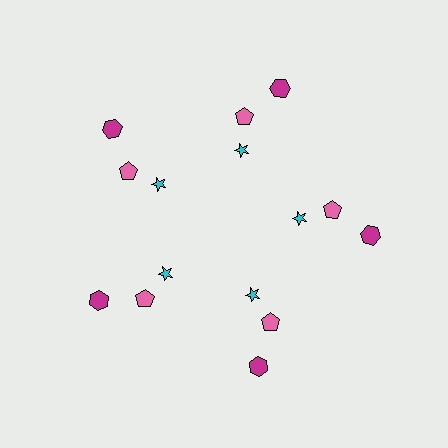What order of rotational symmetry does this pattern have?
This pattern has 5-fold rotational symmetry.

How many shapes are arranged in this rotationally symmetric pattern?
There are 15 shapes, arranged in 5 groups of 3.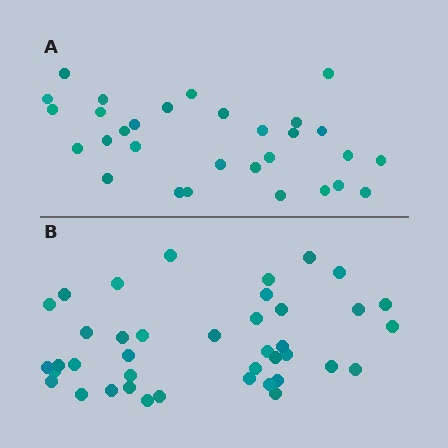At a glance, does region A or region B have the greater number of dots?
Region B (the bottom region) has more dots.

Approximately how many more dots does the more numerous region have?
Region B has roughly 10 or so more dots than region A.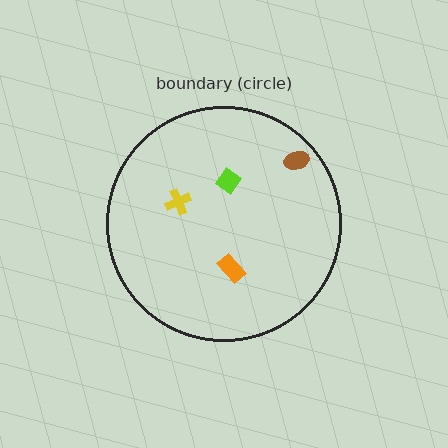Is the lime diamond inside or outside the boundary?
Inside.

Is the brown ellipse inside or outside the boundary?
Inside.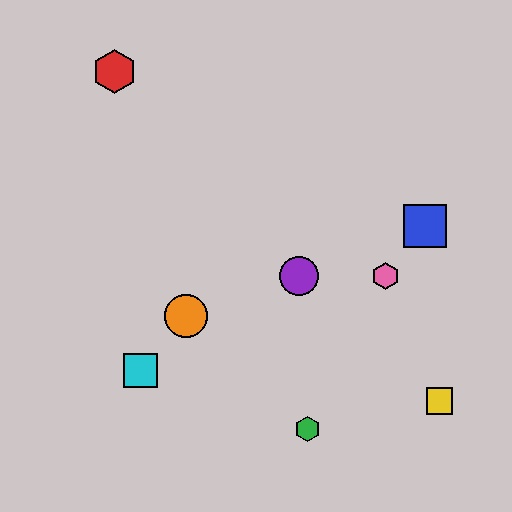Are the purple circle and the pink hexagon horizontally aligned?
Yes, both are at y≈276.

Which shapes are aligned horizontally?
The purple circle, the pink hexagon are aligned horizontally.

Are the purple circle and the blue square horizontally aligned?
No, the purple circle is at y≈276 and the blue square is at y≈226.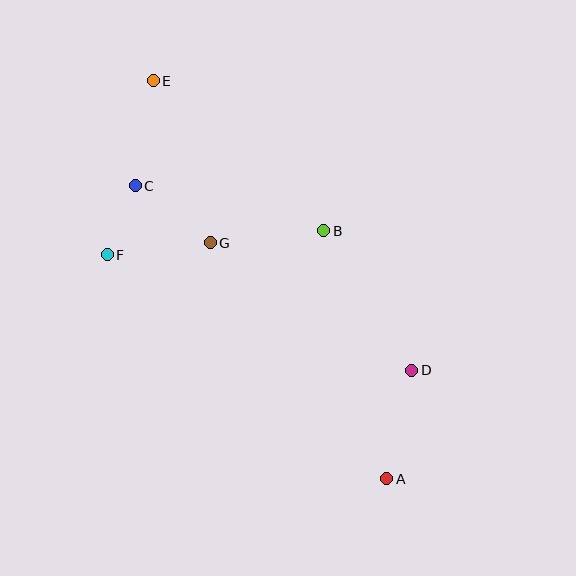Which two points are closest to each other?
Points C and F are closest to each other.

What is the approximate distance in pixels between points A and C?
The distance between A and C is approximately 386 pixels.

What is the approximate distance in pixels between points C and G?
The distance between C and G is approximately 94 pixels.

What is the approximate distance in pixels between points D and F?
The distance between D and F is approximately 326 pixels.